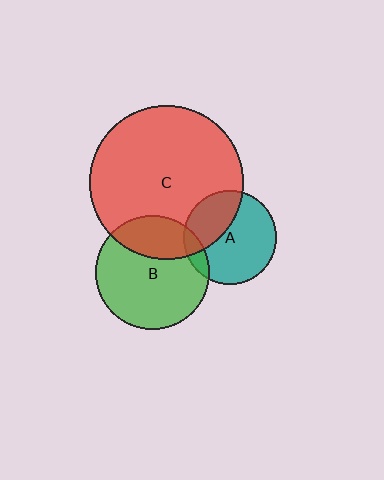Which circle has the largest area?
Circle C (red).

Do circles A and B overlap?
Yes.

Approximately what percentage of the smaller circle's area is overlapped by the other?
Approximately 10%.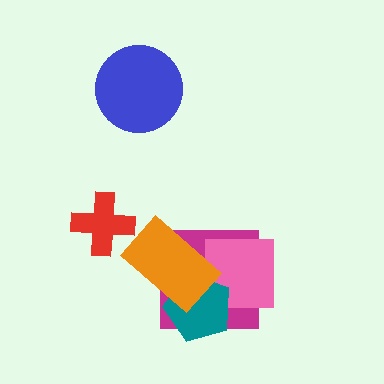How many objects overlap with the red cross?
0 objects overlap with the red cross.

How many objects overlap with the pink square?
3 objects overlap with the pink square.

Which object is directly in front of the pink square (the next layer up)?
The teal pentagon is directly in front of the pink square.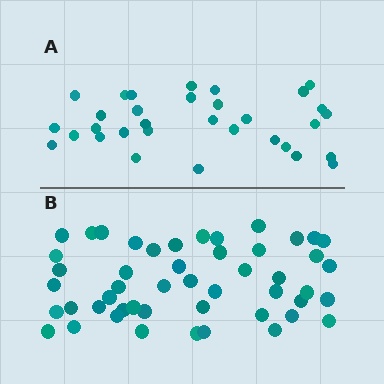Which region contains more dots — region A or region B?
Region B (the bottom region) has more dots.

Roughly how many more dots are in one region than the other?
Region B has approximately 15 more dots than region A.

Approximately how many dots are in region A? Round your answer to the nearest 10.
About 30 dots. (The exact count is 32, which rounds to 30.)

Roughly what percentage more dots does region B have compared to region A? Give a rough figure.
About 55% more.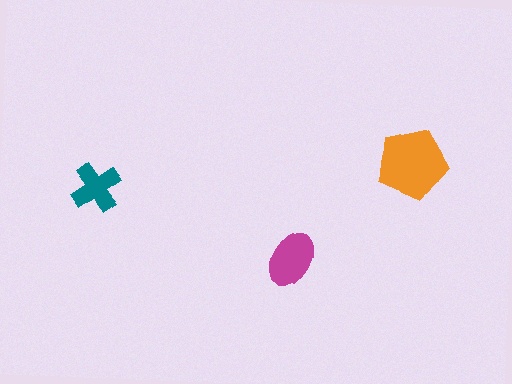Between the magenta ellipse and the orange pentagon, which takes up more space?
The orange pentagon.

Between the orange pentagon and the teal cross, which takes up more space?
The orange pentagon.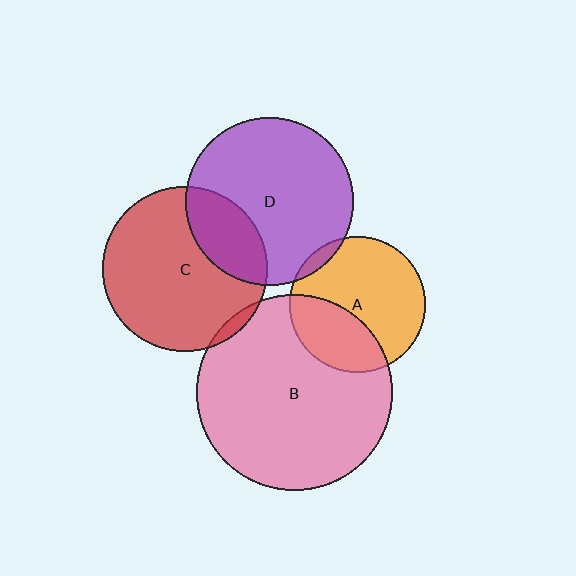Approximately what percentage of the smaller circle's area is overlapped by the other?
Approximately 25%.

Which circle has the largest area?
Circle B (pink).